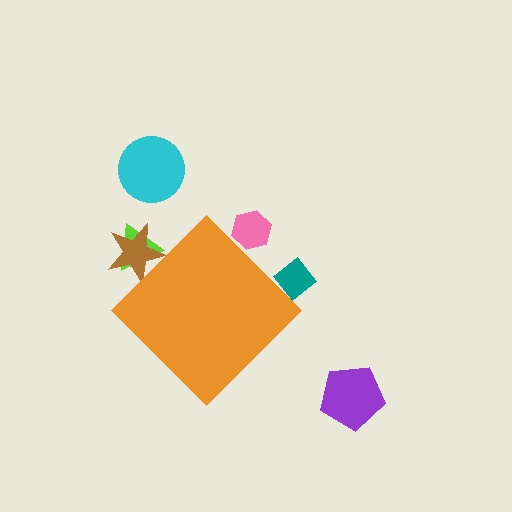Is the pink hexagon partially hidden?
Yes, the pink hexagon is partially hidden behind the orange diamond.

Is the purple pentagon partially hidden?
No, the purple pentagon is fully visible.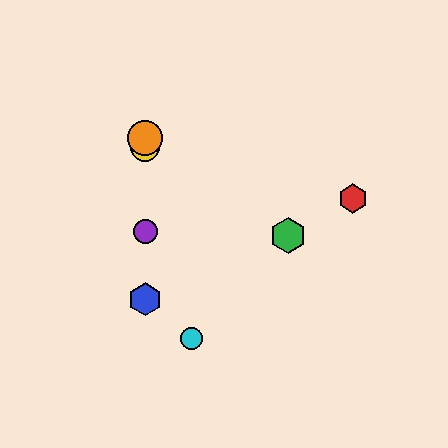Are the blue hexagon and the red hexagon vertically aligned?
No, the blue hexagon is at x≈145 and the red hexagon is at x≈353.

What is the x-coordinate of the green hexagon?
The green hexagon is at x≈288.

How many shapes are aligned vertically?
4 shapes (the blue hexagon, the yellow circle, the purple circle, the orange circle) are aligned vertically.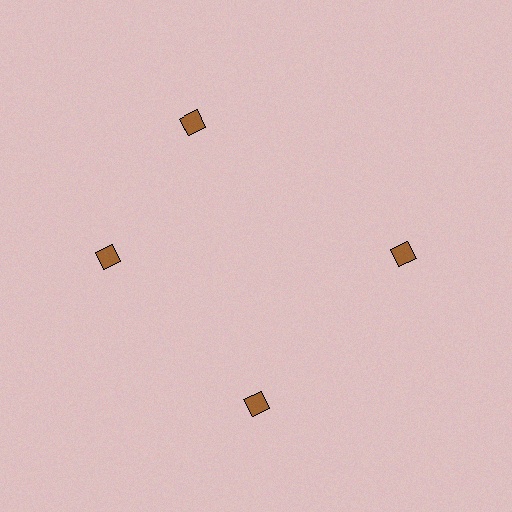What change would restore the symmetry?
The symmetry would be restored by rotating it back into even spacing with its neighbors so that all 4 squares sit at equal angles and equal distance from the center.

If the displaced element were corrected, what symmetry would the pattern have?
It would have 4-fold rotational symmetry — the pattern would map onto itself every 90 degrees.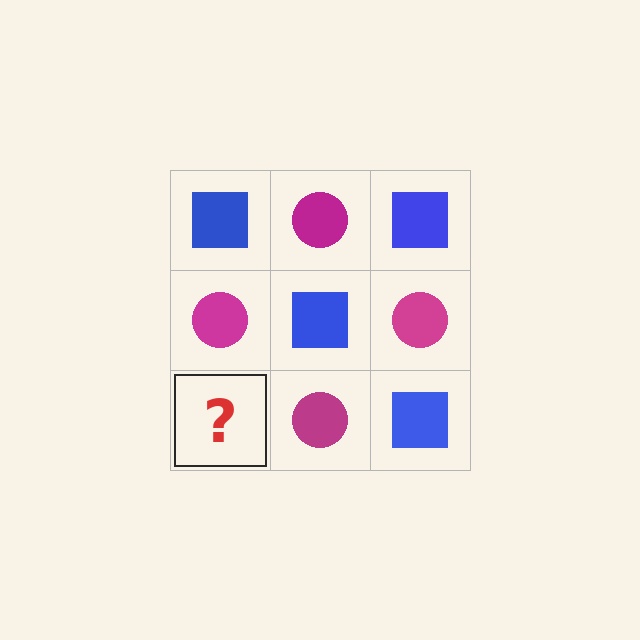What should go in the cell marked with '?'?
The missing cell should contain a blue square.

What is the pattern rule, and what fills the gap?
The rule is that it alternates blue square and magenta circle in a checkerboard pattern. The gap should be filled with a blue square.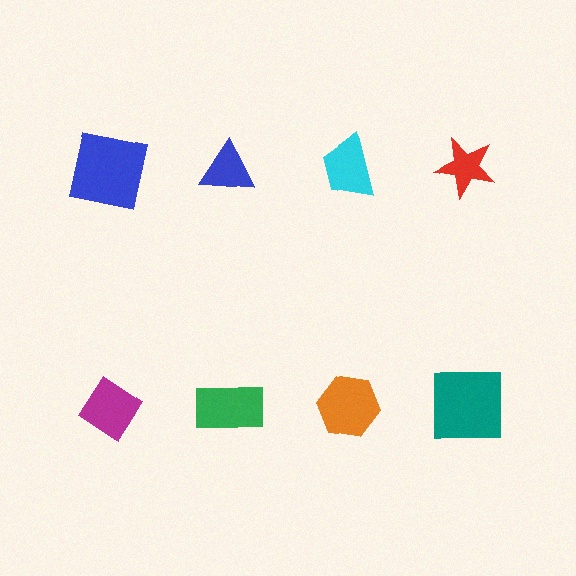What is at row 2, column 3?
An orange hexagon.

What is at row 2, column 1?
A magenta diamond.